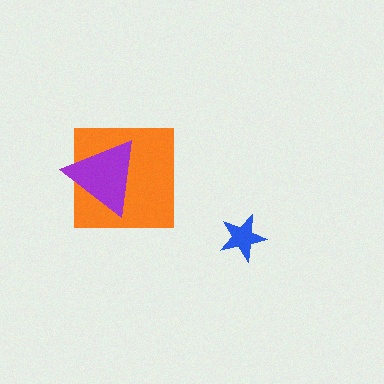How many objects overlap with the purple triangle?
1 object overlaps with the purple triangle.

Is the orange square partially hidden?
Yes, it is partially covered by another shape.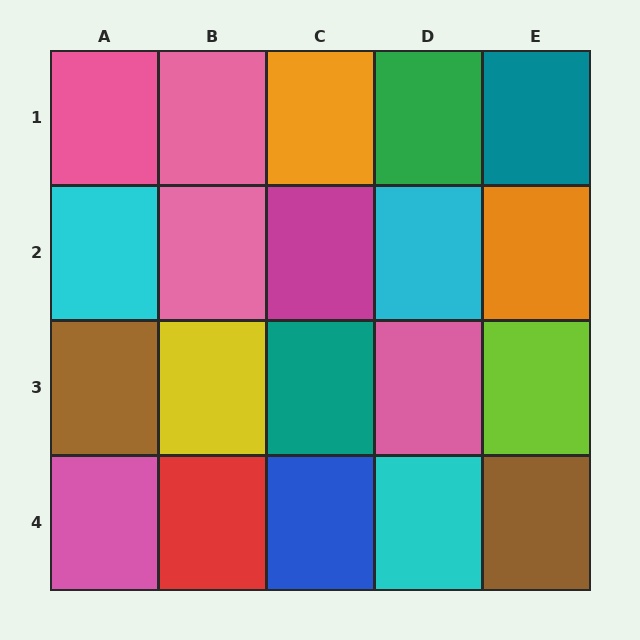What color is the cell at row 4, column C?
Blue.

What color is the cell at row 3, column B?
Yellow.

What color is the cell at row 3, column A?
Brown.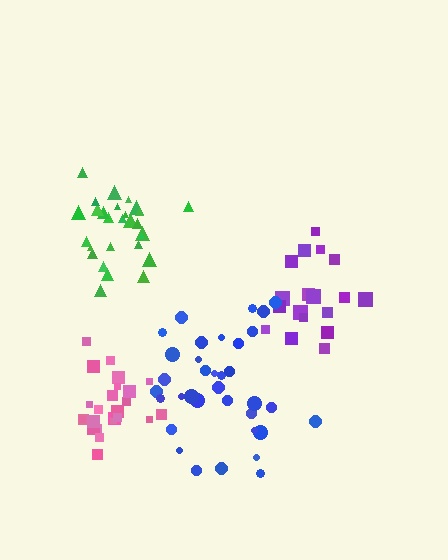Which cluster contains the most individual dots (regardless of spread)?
Blue (35).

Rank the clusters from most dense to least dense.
pink, green, purple, blue.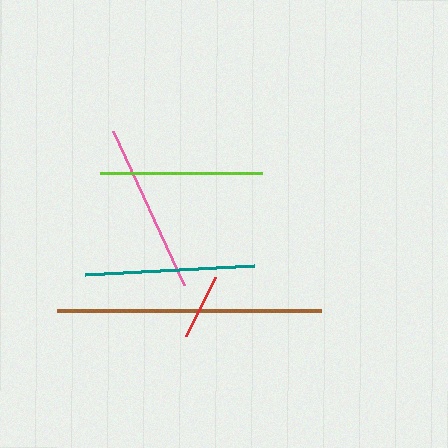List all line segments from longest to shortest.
From longest to shortest: brown, pink, teal, lime, red.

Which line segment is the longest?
The brown line is the longest at approximately 264 pixels.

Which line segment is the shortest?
The red line is the shortest at approximately 65 pixels.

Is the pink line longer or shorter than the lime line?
The pink line is longer than the lime line.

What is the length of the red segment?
The red segment is approximately 65 pixels long.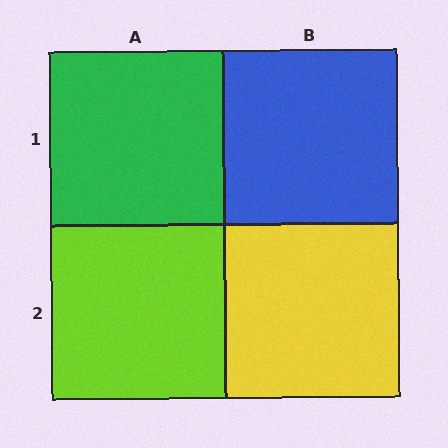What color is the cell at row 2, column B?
Yellow.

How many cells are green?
1 cell is green.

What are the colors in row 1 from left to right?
Green, blue.